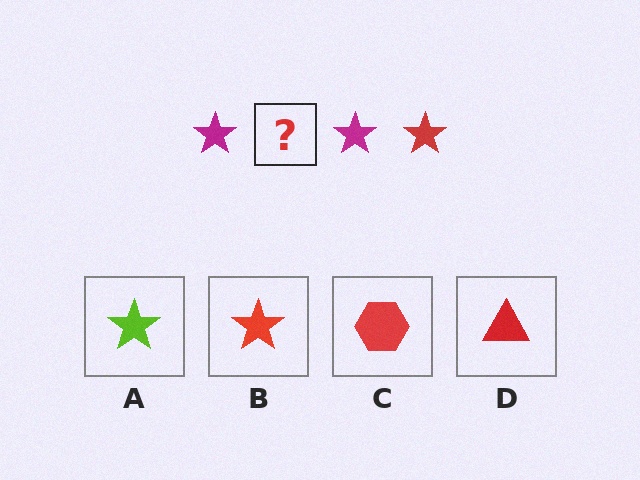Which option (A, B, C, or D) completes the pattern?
B.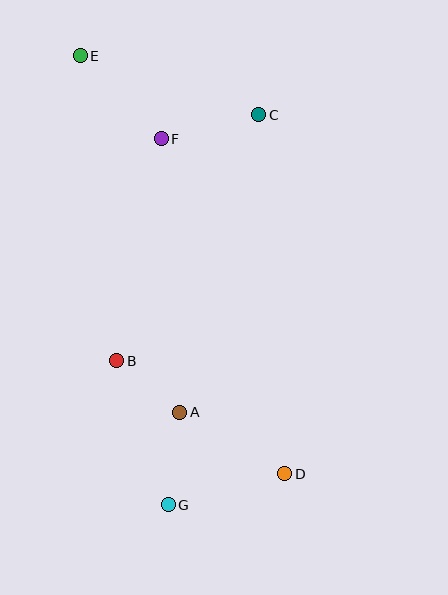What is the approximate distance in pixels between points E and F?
The distance between E and F is approximately 116 pixels.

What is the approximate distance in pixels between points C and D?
The distance between C and D is approximately 360 pixels.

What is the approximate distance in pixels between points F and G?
The distance between F and G is approximately 366 pixels.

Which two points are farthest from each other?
Points D and E are farthest from each other.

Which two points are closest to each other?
Points A and B are closest to each other.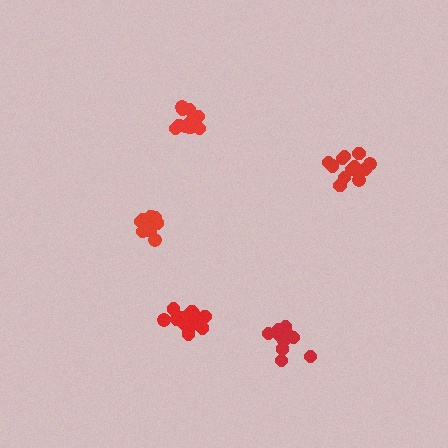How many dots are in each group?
Group 1: 13 dots, Group 2: 13 dots, Group 3: 14 dots, Group 4: 11 dots, Group 5: 11 dots (62 total).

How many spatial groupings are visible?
There are 5 spatial groupings.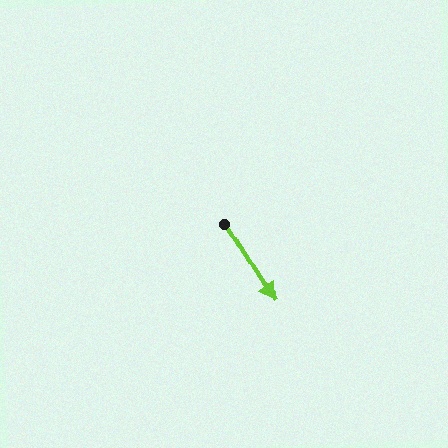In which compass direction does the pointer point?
Southeast.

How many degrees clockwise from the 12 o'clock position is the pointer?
Approximately 148 degrees.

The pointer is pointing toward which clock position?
Roughly 5 o'clock.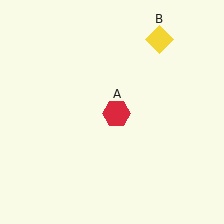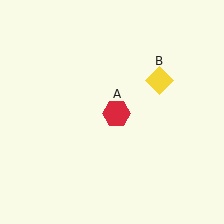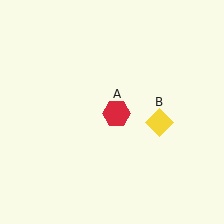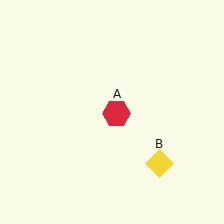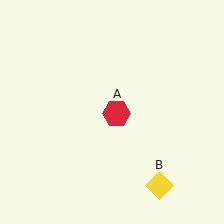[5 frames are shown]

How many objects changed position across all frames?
1 object changed position: yellow diamond (object B).